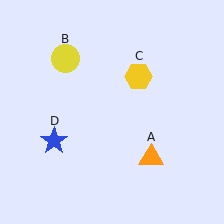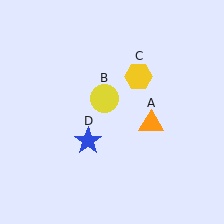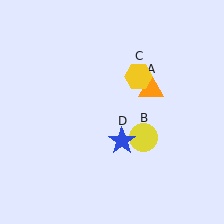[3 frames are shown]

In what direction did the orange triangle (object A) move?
The orange triangle (object A) moved up.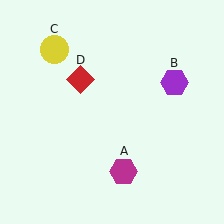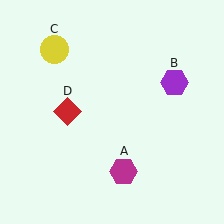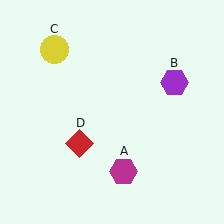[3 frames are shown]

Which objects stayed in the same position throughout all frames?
Magenta hexagon (object A) and purple hexagon (object B) and yellow circle (object C) remained stationary.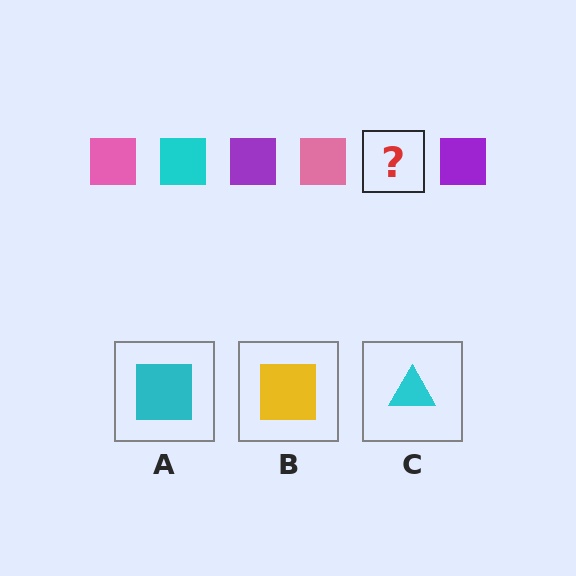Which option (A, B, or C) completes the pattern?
A.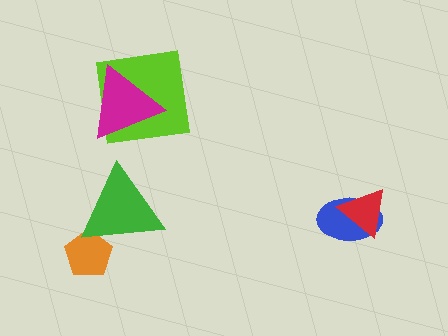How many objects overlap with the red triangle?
1 object overlaps with the red triangle.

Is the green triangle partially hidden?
No, no other shape covers it.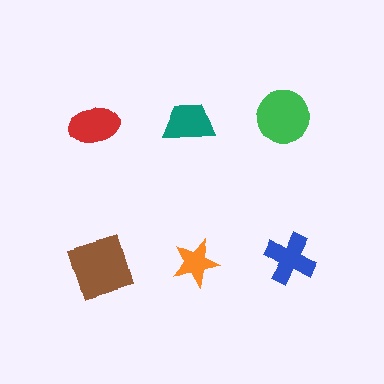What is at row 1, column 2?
A teal trapezoid.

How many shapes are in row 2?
3 shapes.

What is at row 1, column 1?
A red ellipse.